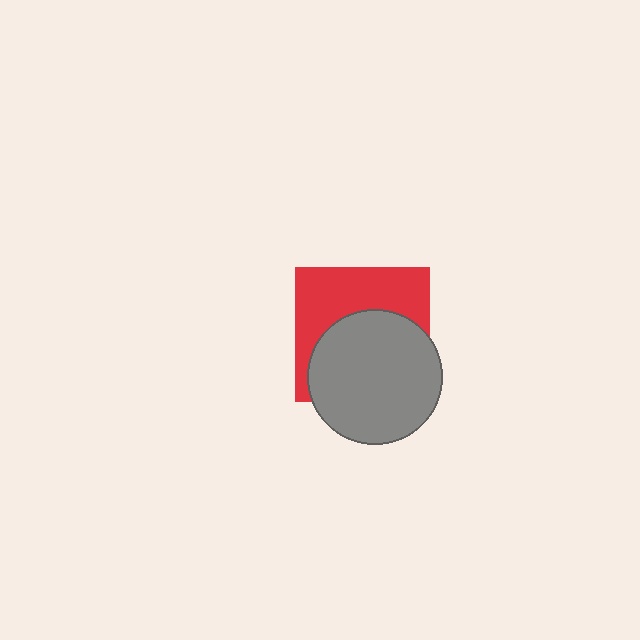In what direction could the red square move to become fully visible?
The red square could move up. That would shift it out from behind the gray circle entirely.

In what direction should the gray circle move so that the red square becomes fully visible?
The gray circle should move down. That is the shortest direction to clear the overlap and leave the red square fully visible.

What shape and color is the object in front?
The object in front is a gray circle.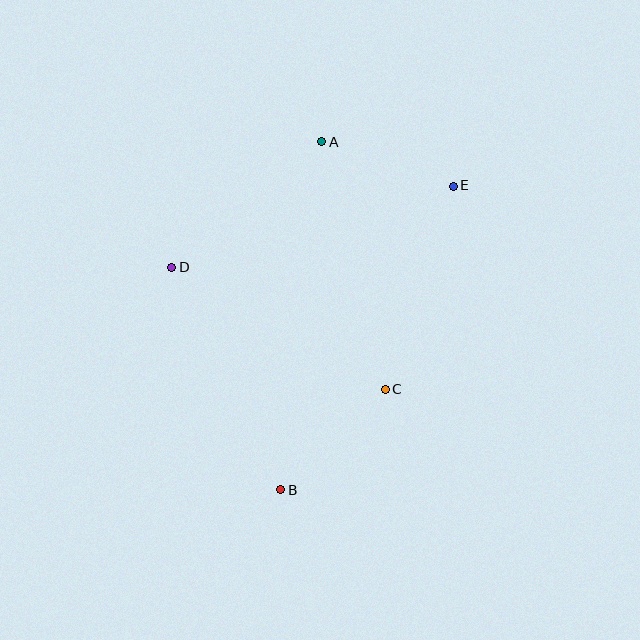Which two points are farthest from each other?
Points A and B are farthest from each other.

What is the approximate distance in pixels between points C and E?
The distance between C and E is approximately 215 pixels.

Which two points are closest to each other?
Points A and E are closest to each other.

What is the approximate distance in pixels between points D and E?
The distance between D and E is approximately 292 pixels.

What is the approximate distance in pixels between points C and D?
The distance between C and D is approximately 245 pixels.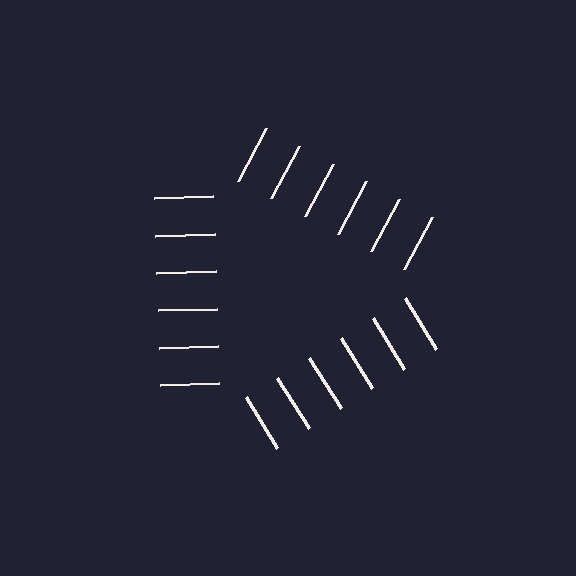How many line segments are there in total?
18 — 6 along each of the 3 edges.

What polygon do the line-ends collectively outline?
An illusory triangle — the line segments terminate on its edges but no continuous stroke is drawn.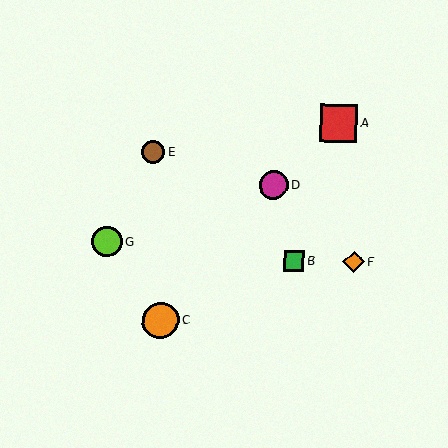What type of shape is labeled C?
Shape C is an orange circle.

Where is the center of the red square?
The center of the red square is at (339, 123).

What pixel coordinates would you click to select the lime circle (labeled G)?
Click at (107, 242) to select the lime circle G.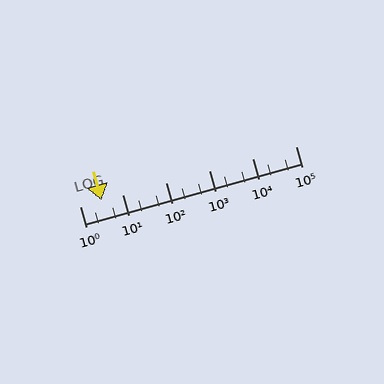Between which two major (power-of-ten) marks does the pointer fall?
The pointer is between 1 and 10.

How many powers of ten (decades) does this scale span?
The scale spans 5 decades, from 1 to 100000.